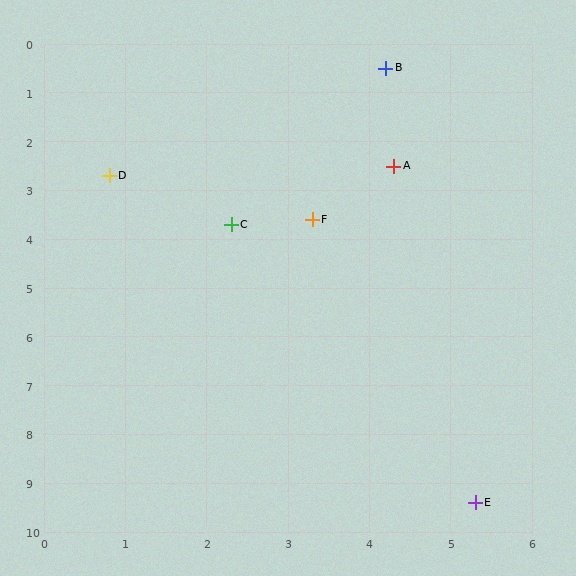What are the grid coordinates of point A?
Point A is at approximately (4.3, 2.5).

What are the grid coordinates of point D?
Point D is at approximately (0.8, 2.7).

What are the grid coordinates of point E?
Point E is at approximately (5.3, 9.4).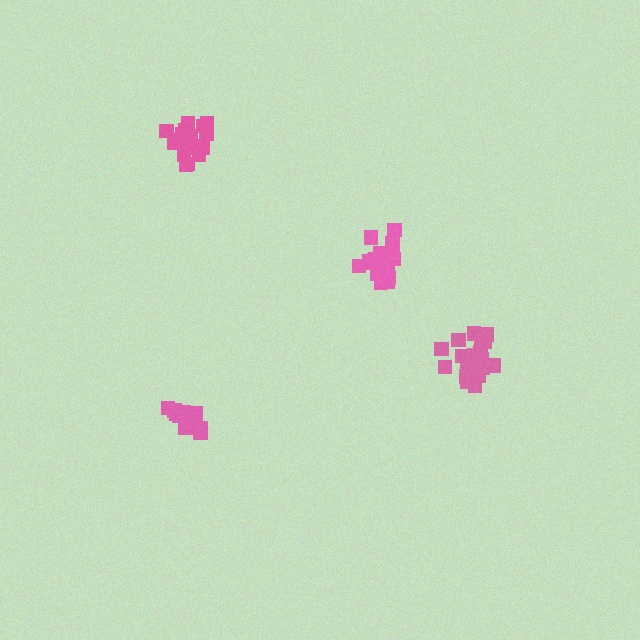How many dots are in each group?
Group 1: 20 dots, Group 2: 20 dots, Group 3: 14 dots, Group 4: 19 dots (73 total).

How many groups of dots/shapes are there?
There are 4 groups.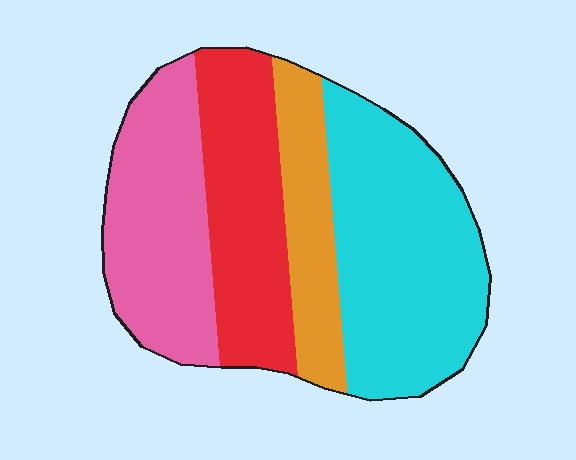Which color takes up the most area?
Cyan, at roughly 35%.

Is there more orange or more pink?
Pink.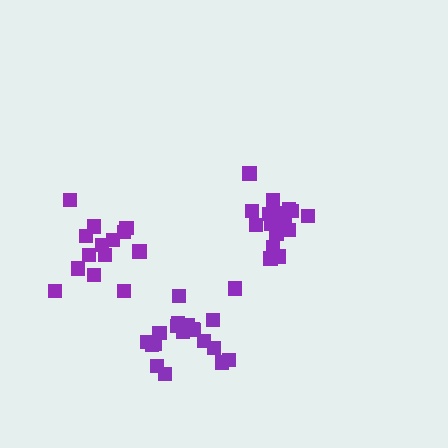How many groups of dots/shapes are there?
There are 3 groups.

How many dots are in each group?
Group 1: 19 dots, Group 2: 14 dots, Group 3: 19 dots (52 total).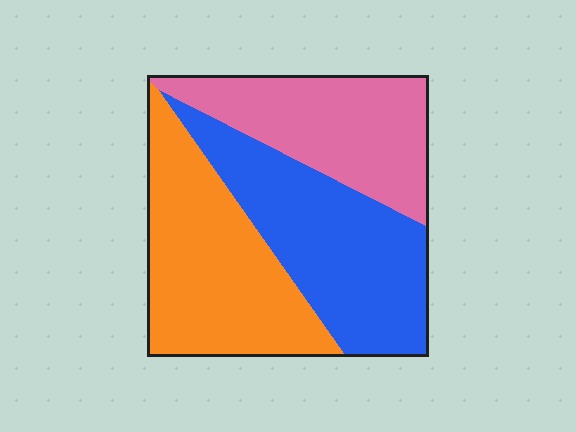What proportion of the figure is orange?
Orange takes up about three eighths (3/8) of the figure.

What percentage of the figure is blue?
Blue covers roughly 35% of the figure.